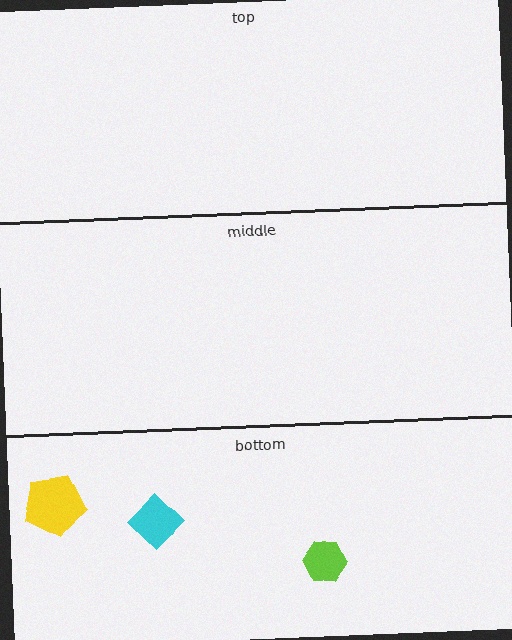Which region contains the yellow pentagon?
The bottom region.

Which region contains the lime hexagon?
The bottom region.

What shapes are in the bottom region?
The cyan diamond, the lime hexagon, the yellow pentagon.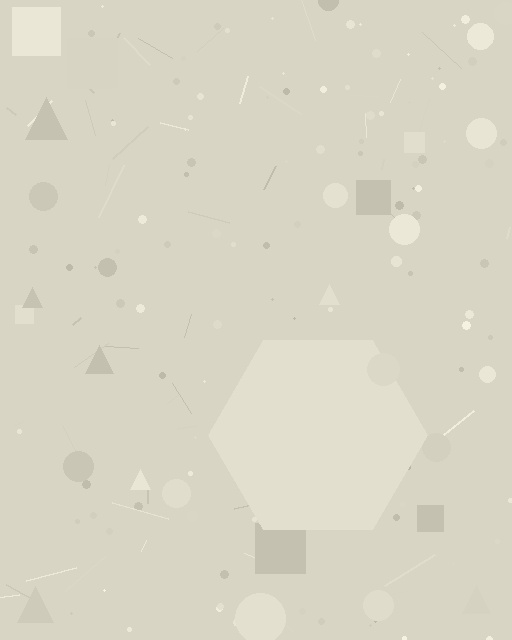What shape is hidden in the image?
A hexagon is hidden in the image.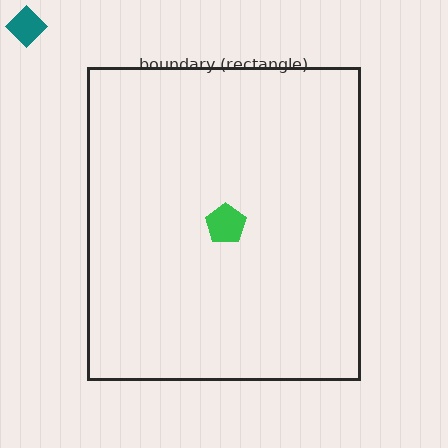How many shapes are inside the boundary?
1 inside, 1 outside.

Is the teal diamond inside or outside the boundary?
Outside.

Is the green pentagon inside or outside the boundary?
Inside.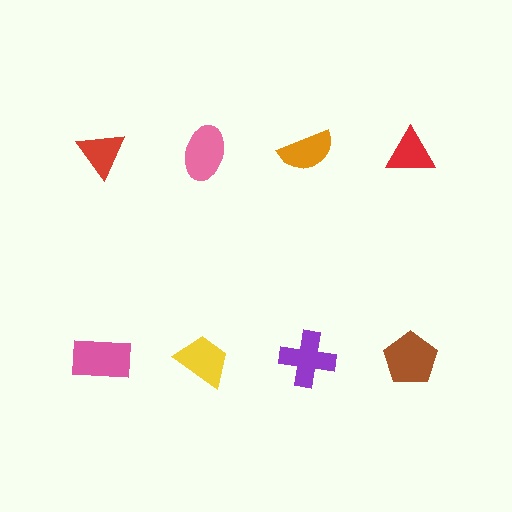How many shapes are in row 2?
4 shapes.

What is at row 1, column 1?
A red triangle.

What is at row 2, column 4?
A brown pentagon.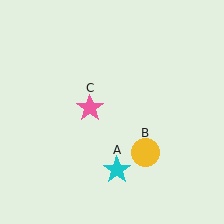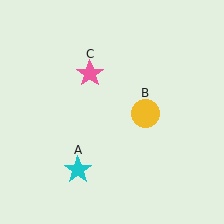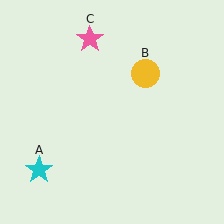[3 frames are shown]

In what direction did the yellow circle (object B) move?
The yellow circle (object B) moved up.